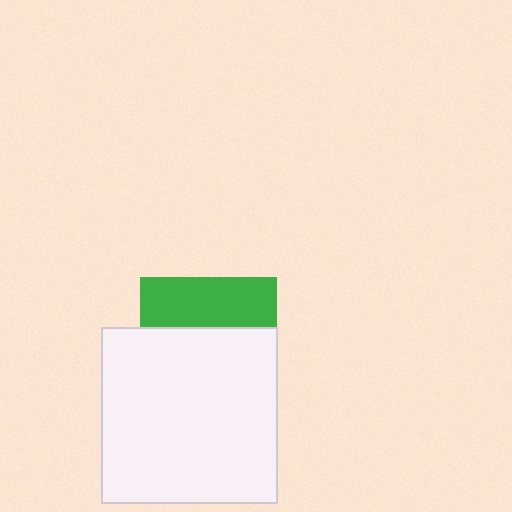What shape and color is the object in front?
The object in front is a white square.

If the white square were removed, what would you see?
You would see the complete green square.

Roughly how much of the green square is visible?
A small part of it is visible (roughly 37%).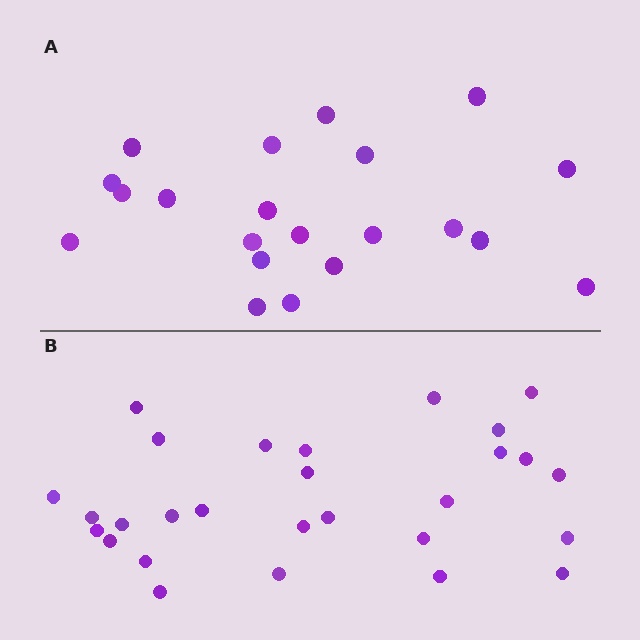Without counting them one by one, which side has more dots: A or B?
Region B (the bottom region) has more dots.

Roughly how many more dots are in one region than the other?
Region B has roughly 8 or so more dots than region A.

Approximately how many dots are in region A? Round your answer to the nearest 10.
About 20 dots. (The exact count is 21, which rounds to 20.)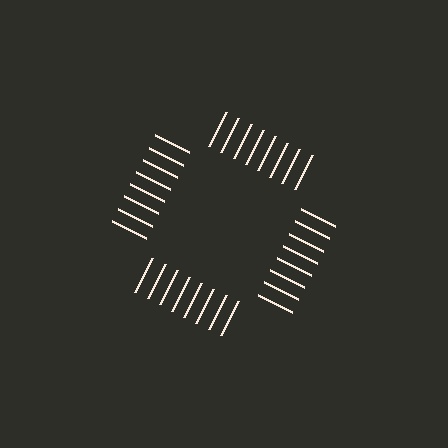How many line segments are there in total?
32 — 8 along each of the 4 edges.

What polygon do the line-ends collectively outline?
An illusory square — the line segments terminate on its edges but no continuous stroke is drawn.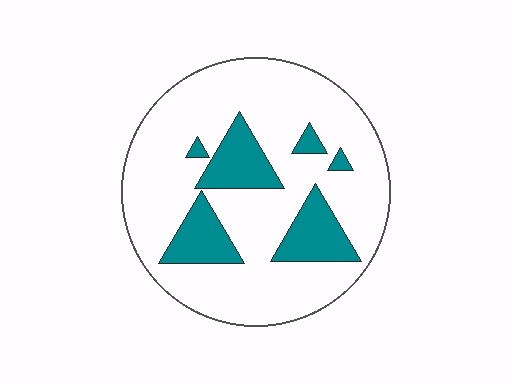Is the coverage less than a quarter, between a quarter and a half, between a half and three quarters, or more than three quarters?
Less than a quarter.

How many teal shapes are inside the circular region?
6.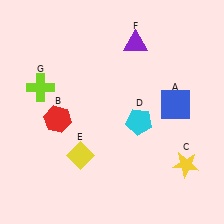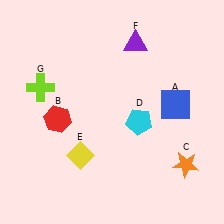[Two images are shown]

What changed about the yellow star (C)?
In Image 1, C is yellow. In Image 2, it changed to orange.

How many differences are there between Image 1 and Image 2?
There is 1 difference between the two images.